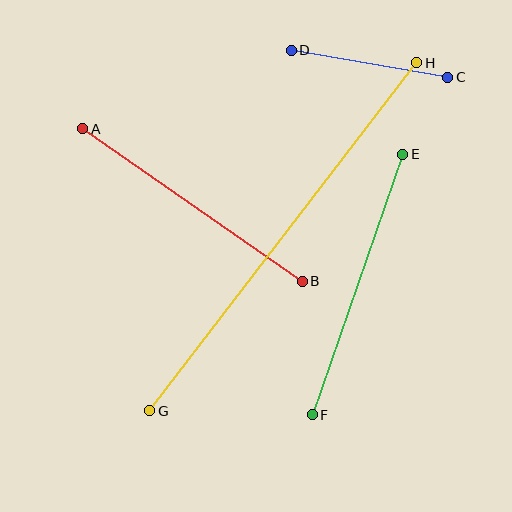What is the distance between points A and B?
The distance is approximately 267 pixels.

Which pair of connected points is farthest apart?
Points G and H are farthest apart.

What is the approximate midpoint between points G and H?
The midpoint is at approximately (283, 237) pixels.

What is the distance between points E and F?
The distance is approximately 276 pixels.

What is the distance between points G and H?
The distance is approximately 439 pixels.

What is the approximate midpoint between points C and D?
The midpoint is at approximately (369, 64) pixels.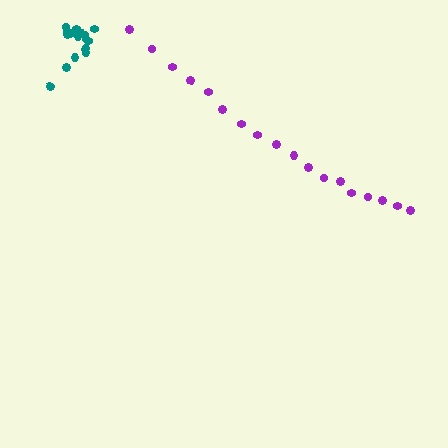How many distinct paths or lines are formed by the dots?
There are 2 distinct paths.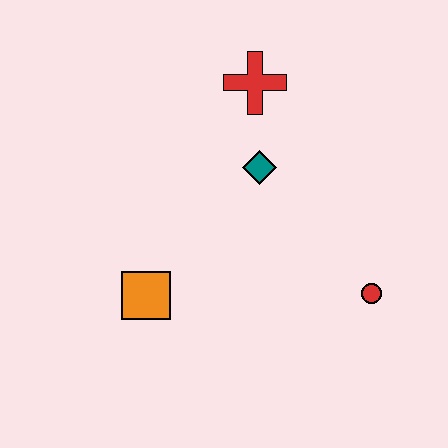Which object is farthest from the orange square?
The red cross is farthest from the orange square.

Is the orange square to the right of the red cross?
No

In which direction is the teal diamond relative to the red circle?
The teal diamond is above the red circle.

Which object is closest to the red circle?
The teal diamond is closest to the red circle.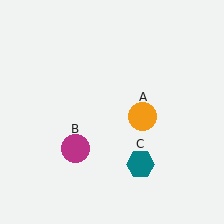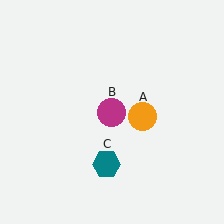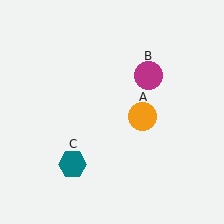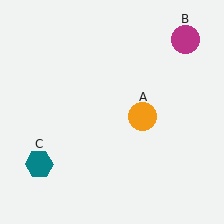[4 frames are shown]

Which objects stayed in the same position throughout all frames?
Orange circle (object A) remained stationary.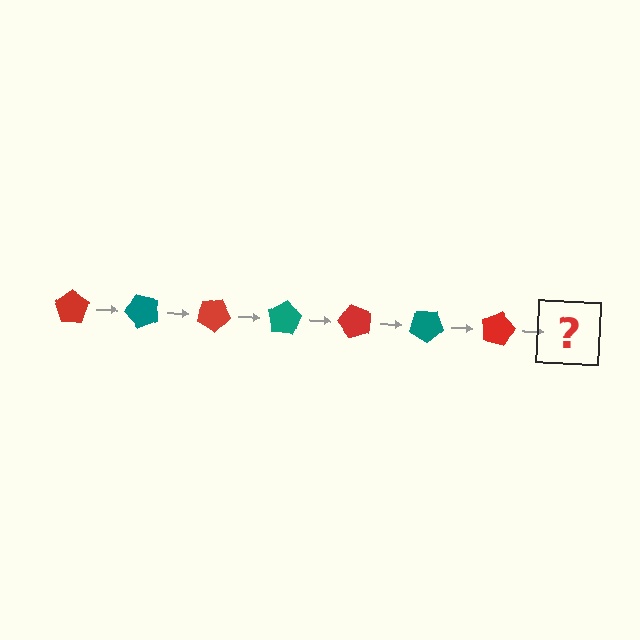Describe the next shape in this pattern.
It should be a teal pentagon, rotated 350 degrees from the start.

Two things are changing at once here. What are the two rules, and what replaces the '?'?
The two rules are that it rotates 50 degrees each step and the color cycles through red and teal. The '?' should be a teal pentagon, rotated 350 degrees from the start.